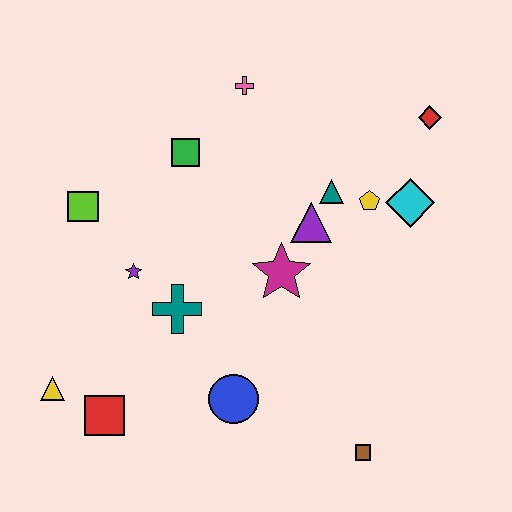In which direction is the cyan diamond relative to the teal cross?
The cyan diamond is to the right of the teal cross.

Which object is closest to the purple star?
The teal cross is closest to the purple star.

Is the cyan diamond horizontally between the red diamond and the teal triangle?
Yes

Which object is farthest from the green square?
The brown square is farthest from the green square.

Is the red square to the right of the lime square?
Yes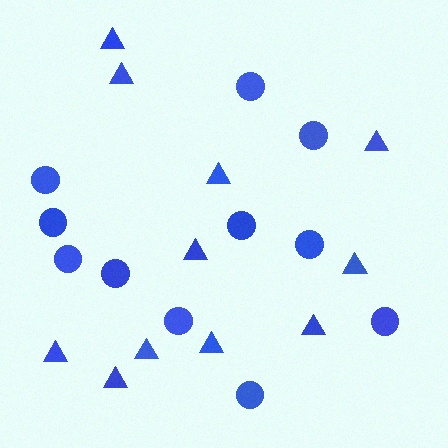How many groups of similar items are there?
There are 2 groups: one group of circles (11) and one group of triangles (11).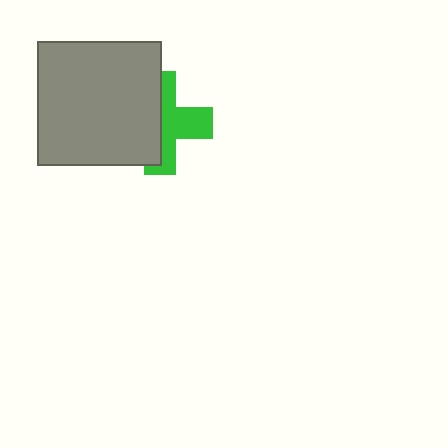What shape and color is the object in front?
The object in front is a gray square.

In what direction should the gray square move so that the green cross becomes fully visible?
The gray square should move left. That is the shortest direction to clear the overlap and leave the green cross fully visible.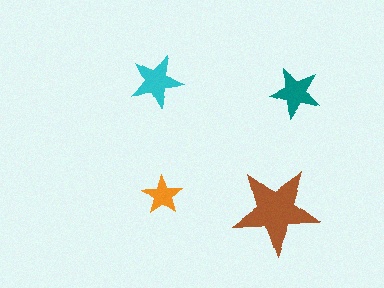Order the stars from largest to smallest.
the brown one, the cyan one, the teal one, the orange one.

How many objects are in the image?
There are 4 objects in the image.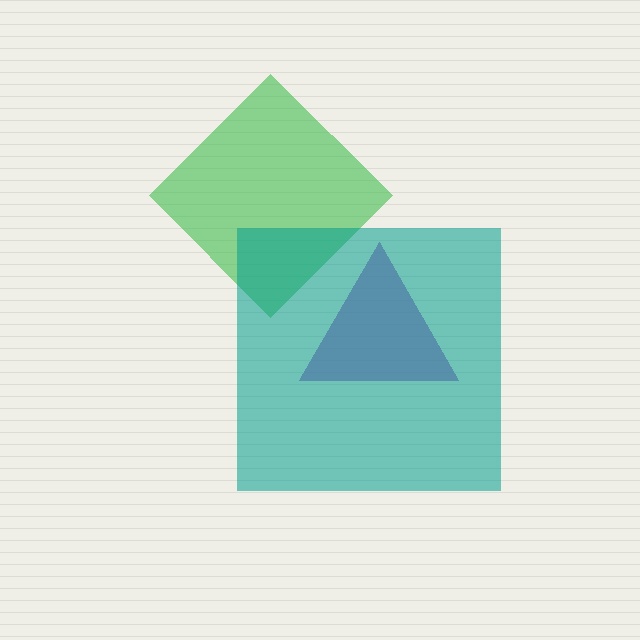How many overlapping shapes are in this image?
There are 3 overlapping shapes in the image.